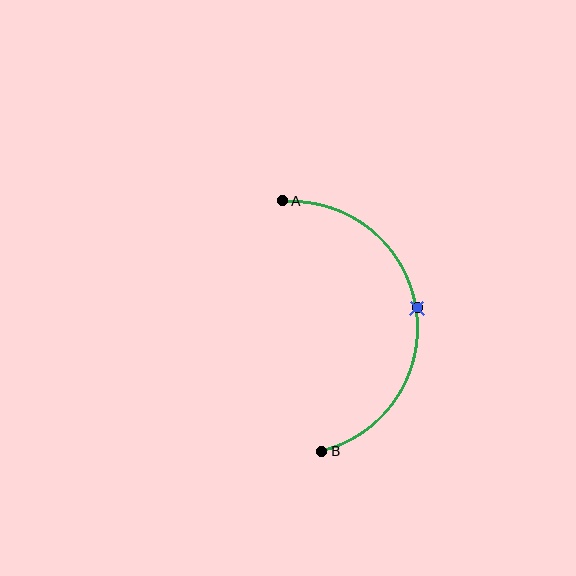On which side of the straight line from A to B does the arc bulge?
The arc bulges to the right of the straight line connecting A and B.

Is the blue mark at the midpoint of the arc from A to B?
Yes. The blue mark lies on the arc at equal arc-length from both A and B — it is the arc midpoint.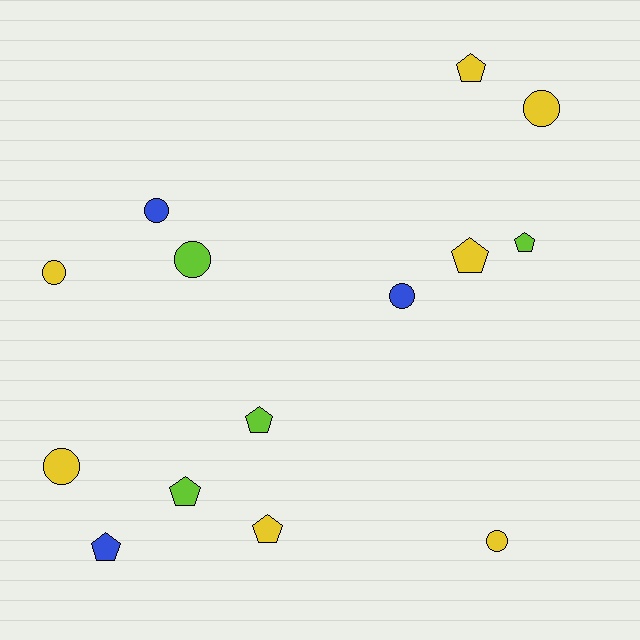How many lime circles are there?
There is 1 lime circle.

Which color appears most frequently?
Yellow, with 7 objects.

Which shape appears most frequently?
Circle, with 7 objects.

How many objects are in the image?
There are 14 objects.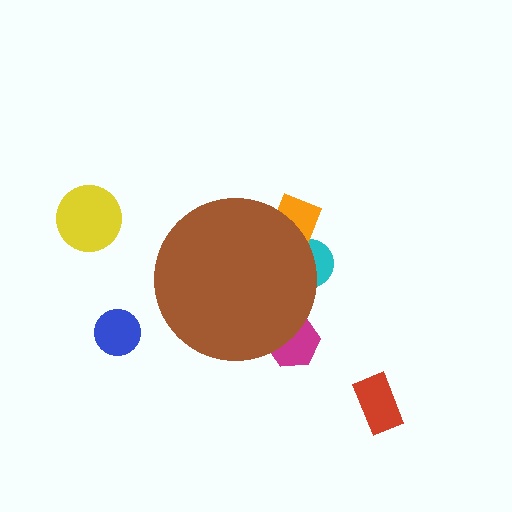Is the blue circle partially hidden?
No, the blue circle is fully visible.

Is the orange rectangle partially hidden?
Yes, the orange rectangle is partially hidden behind the brown circle.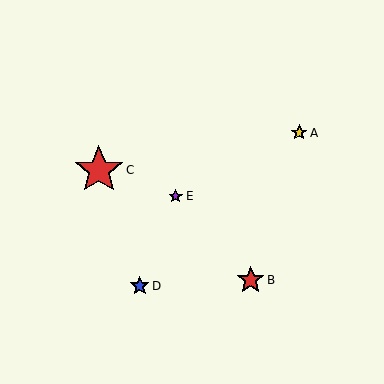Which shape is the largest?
The red star (labeled C) is the largest.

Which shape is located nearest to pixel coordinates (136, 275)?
The blue star (labeled D) at (140, 286) is nearest to that location.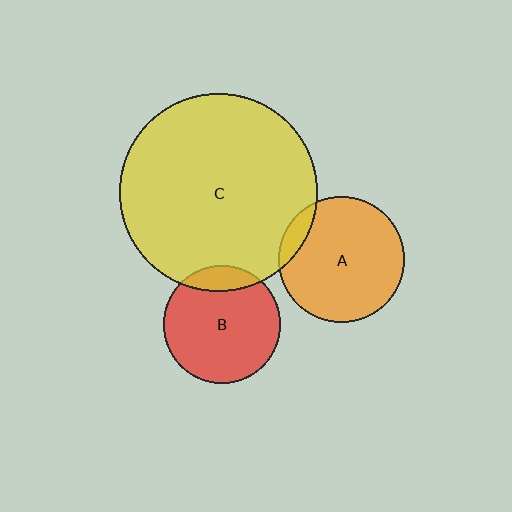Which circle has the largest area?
Circle C (yellow).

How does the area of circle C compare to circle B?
Approximately 2.8 times.